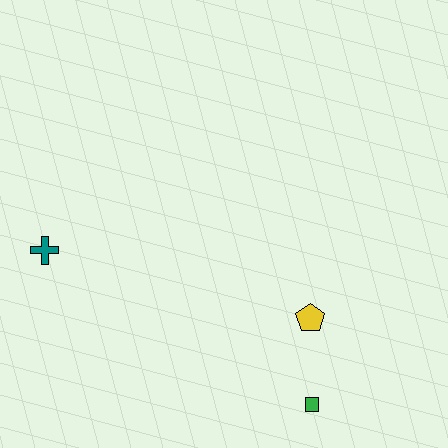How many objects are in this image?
There are 3 objects.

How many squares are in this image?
There is 1 square.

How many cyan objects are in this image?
There are no cyan objects.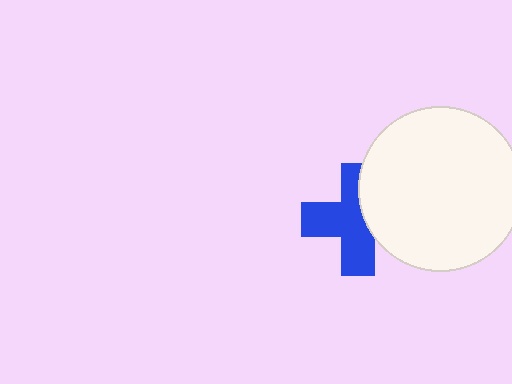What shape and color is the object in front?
The object in front is a white circle.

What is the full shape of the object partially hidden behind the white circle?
The partially hidden object is a blue cross.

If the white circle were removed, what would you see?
You would see the complete blue cross.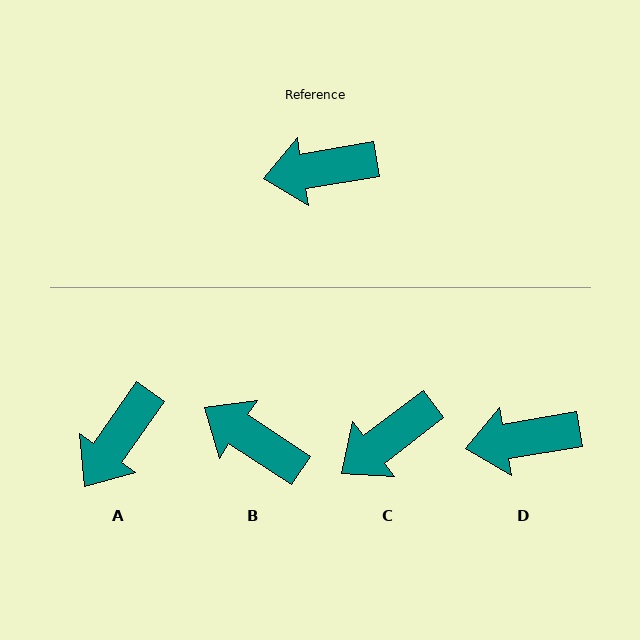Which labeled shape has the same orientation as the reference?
D.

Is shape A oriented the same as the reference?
No, it is off by about 45 degrees.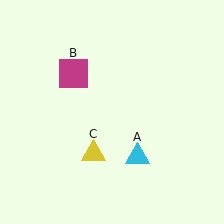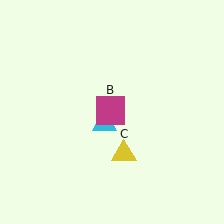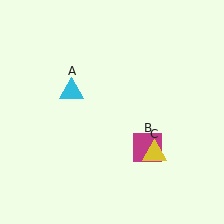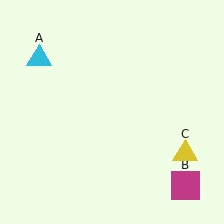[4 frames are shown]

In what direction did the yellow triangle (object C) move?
The yellow triangle (object C) moved right.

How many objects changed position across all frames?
3 objects changed position: cyan triangle (object A), magenta square (object B), yellow triangle (object C).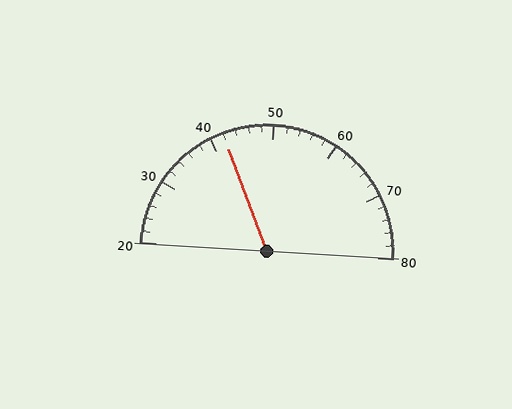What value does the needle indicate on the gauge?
The needle indicates approximately 42.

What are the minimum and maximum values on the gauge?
The gauge ranges from 20 to 80.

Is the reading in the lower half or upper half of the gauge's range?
The reading is in the lower half of the range (20 to 80).